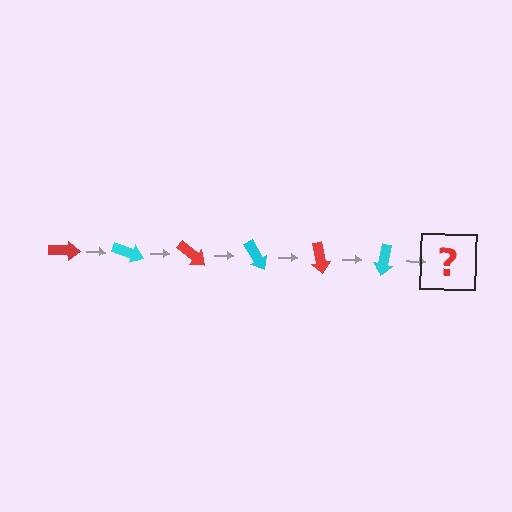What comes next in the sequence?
The next element should be a red arrow, rotated 120 degrees from the start.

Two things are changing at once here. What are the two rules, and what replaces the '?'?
The two rules are that it rotates 20 degrees each step and the color cycles through red and cyan. The '?' should be a red arrow, rotated 120 degrees from the start.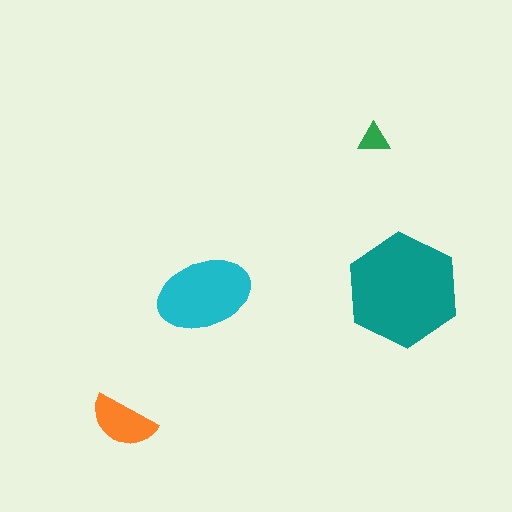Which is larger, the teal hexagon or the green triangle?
The teal hexagon.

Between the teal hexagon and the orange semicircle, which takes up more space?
The teal hexagon.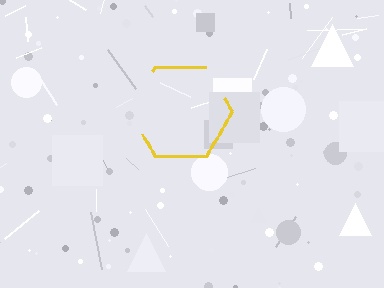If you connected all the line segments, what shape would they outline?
They would outline a hexagon.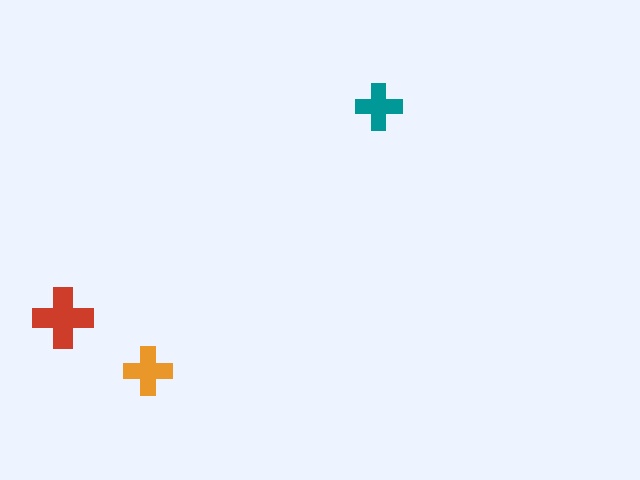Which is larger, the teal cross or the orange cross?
The orange one.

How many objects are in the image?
There are 3 objects in the image.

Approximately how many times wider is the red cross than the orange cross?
About 1.5 times wider.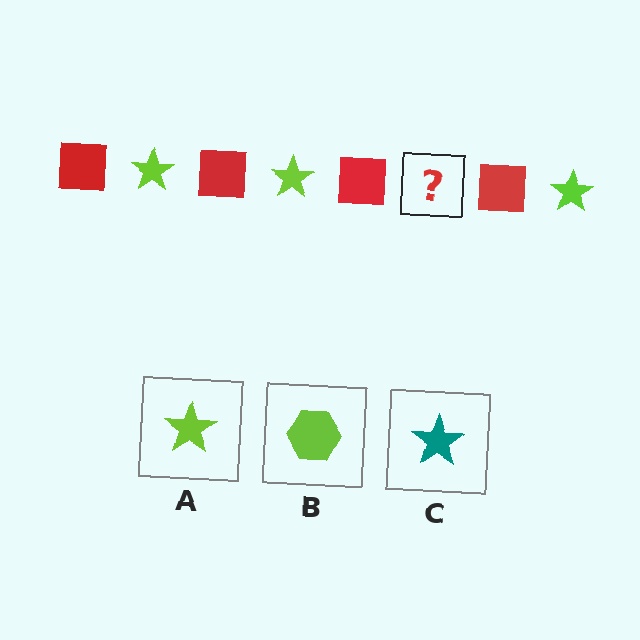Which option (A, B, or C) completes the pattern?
A.